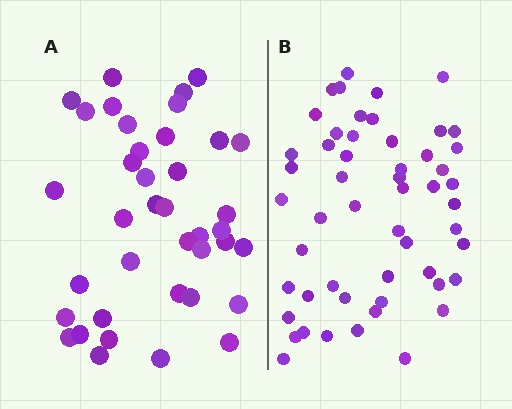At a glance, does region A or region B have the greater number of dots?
Region B (the right region) has more dots.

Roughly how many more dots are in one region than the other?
Region B has approximately 15 more dots than region A.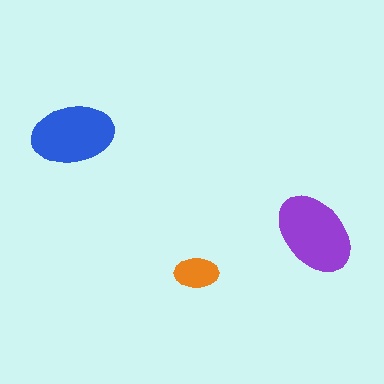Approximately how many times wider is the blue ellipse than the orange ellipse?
About 2 times wider.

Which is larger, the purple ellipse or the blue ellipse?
The purple one.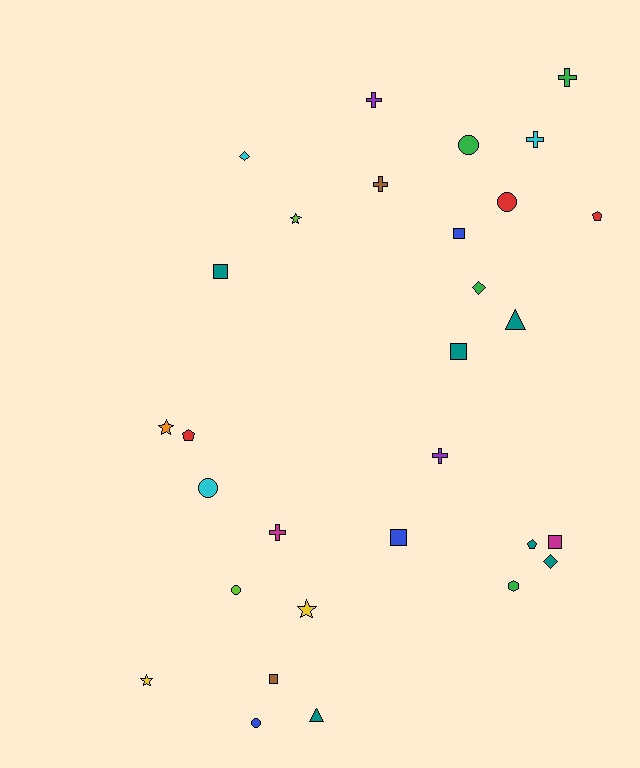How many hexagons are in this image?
There is 1 hexagon.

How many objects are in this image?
There are 30 objects.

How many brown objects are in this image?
There are 2 brown objects.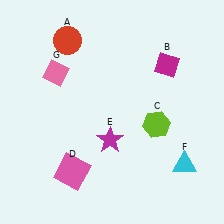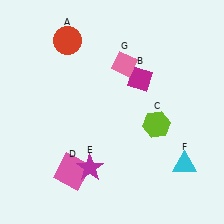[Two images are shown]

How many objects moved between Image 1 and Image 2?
3 objects moved between the two images.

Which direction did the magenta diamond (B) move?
The magenta diamond (B) moved left.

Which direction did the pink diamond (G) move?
The pink diamond (G) moved right.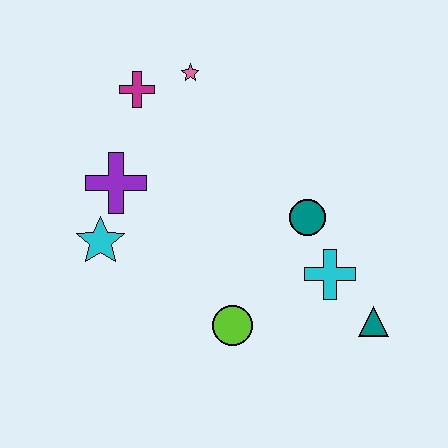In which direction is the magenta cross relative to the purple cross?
The magenta cross is above the purple cross.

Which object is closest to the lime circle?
The cyan cross is closest to the lime circle.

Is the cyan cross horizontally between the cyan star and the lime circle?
No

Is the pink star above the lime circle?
Yes